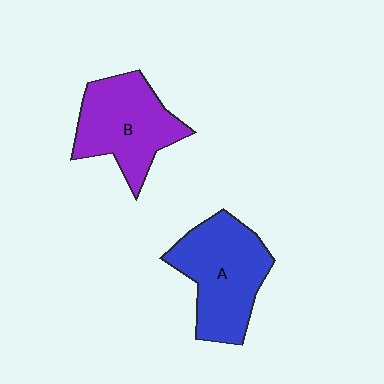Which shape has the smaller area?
Shape B (purple).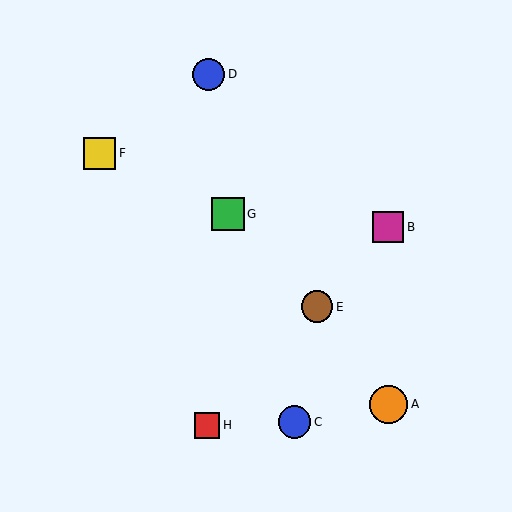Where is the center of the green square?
The center of the green square is at (228, 214).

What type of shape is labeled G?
Shape G is a green square.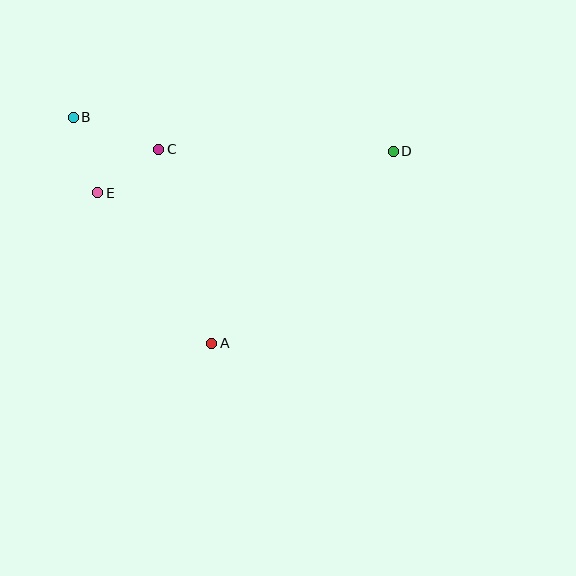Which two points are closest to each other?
Points C and E are closest to each other.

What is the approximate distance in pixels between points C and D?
The distance between C and D is approximately 234 pixels.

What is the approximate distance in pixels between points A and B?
The distance between A and B is approximately 265 pixels.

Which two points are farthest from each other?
Points B and D are farthest from each other.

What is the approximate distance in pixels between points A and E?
The distance between A and E is approximately 189 pixels.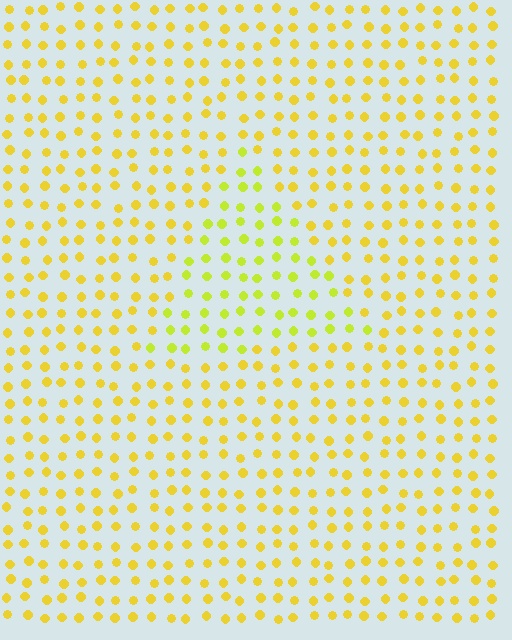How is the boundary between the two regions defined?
The boundary is defined purely by a slight shift in hue (about 23 degrees). Spacing, size, and orientation are identical on both sides.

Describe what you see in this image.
The image is filled with small yellow elements in a uniform arrangement. A triangle-shaped region is visible where the elements are tinted to a slightly different hue, forming a subtle color boundary.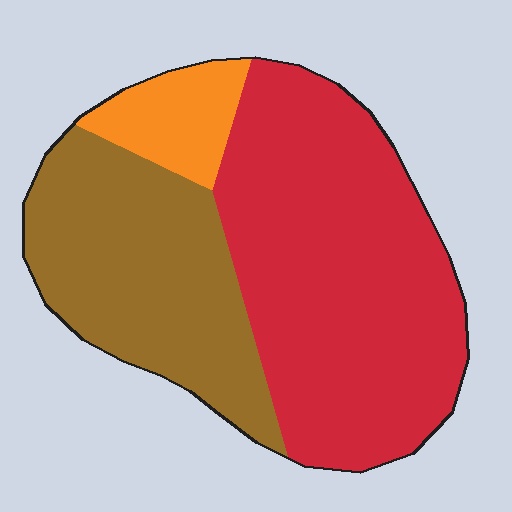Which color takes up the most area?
Red, at roughly 55%.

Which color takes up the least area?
Orange, at roughly 10%.